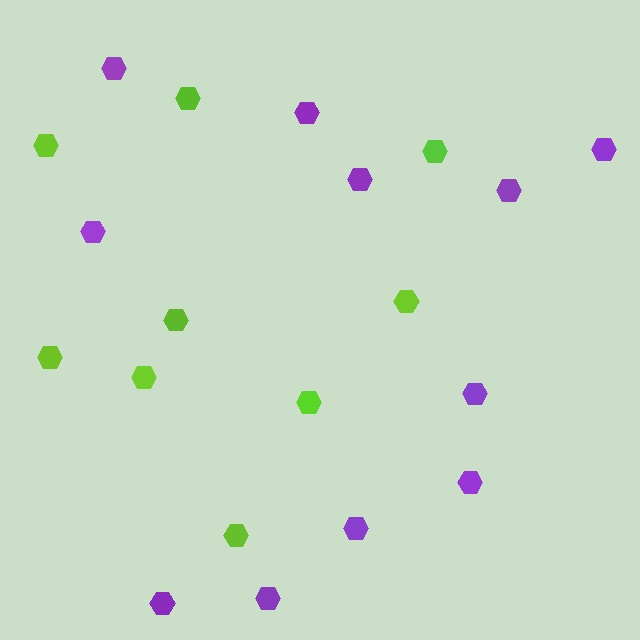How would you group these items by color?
There are 2 groups: one group of purple hexagons (11) and one group of lime hexagons (9).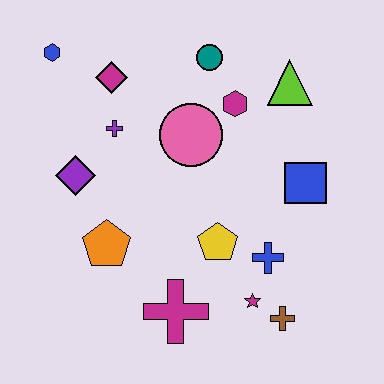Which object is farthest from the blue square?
The blue hexagon is farthest from the blue square.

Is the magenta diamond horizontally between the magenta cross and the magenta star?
No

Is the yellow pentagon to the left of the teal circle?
No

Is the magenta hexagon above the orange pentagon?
Yes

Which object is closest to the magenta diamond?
The purple cross is closest to the magenta diamond.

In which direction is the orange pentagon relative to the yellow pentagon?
The orange pentagon is to the left of the yellow pentagon.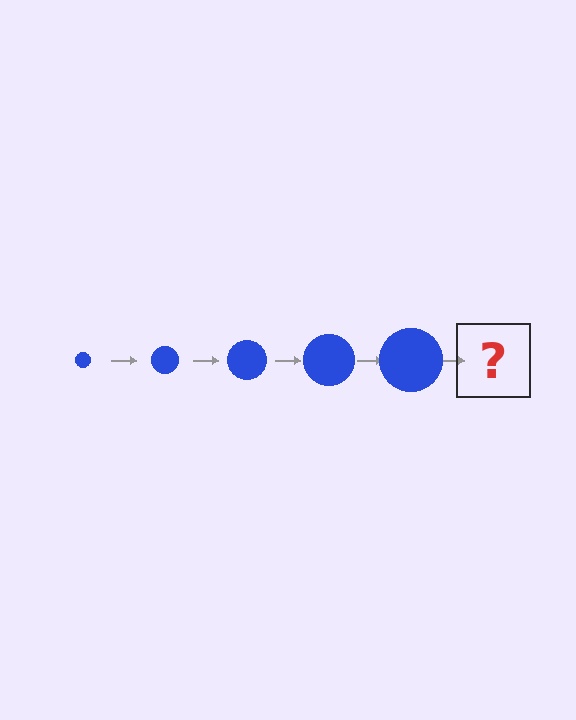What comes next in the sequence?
The next element should be a blue circle, larger than the previous one.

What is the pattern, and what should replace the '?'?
The pattern is that the circle gets progressively larger each step. The '?' should be a blue circle, larger than the previous one.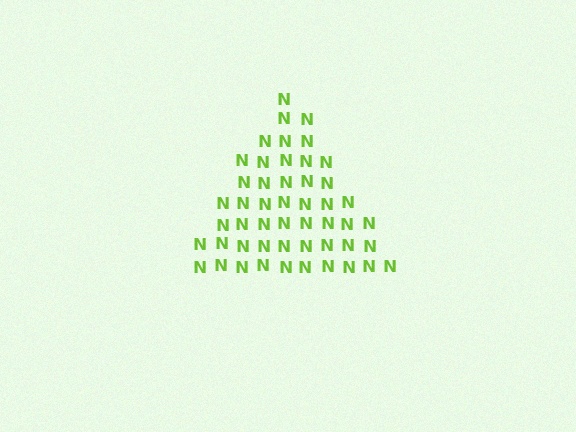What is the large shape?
The large shape is a triangle.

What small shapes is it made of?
It is made of small letter N's.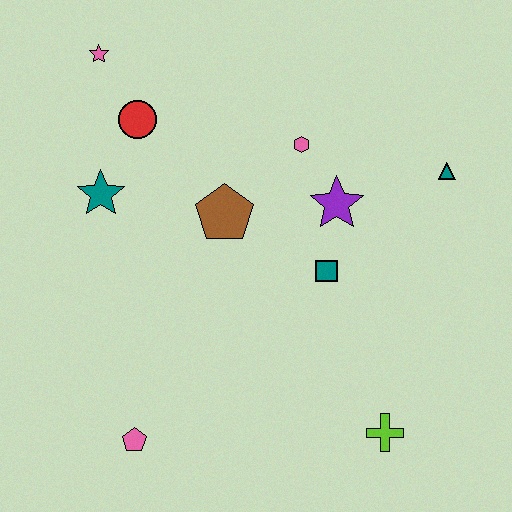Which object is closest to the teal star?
The red circle is closest to the teal star.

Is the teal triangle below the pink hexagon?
Yes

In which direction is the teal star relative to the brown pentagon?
The teal star is to the left of the brown pentagon.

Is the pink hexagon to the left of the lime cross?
Yes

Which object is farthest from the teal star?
The lime cross is farthest from the teal star.